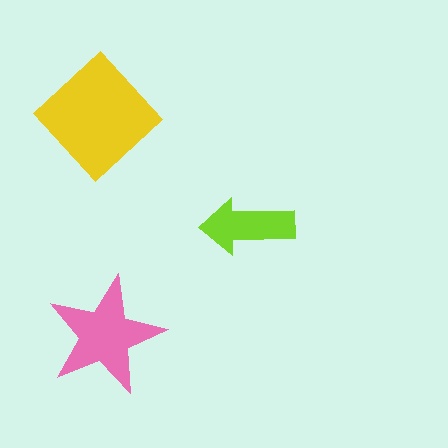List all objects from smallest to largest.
The lime arrow, the pink star, the yellow diamond.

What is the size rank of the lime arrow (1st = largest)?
3rd.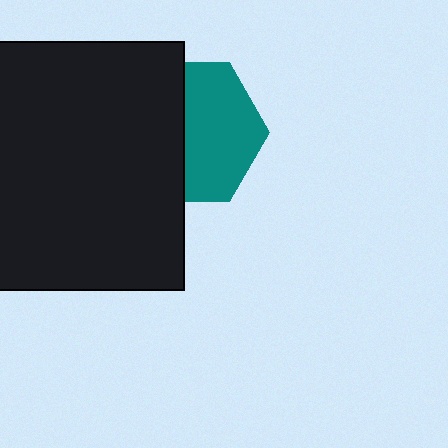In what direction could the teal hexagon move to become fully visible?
The teal hexagon could move right. That would shift it out from behind the black square entirely.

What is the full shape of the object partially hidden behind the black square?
The partially hidden object is a teal hexagon.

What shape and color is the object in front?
The object in front is a black square.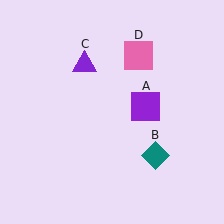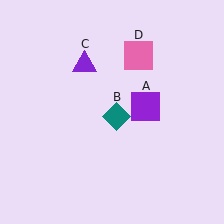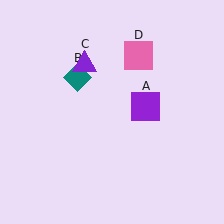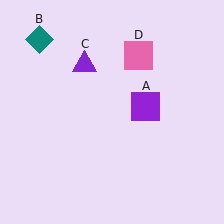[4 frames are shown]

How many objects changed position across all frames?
1 object changed position: teal diamond (object B).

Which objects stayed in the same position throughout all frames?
Purple square (object A) and purple triangle (object C) and pink square (object D) remained stationary.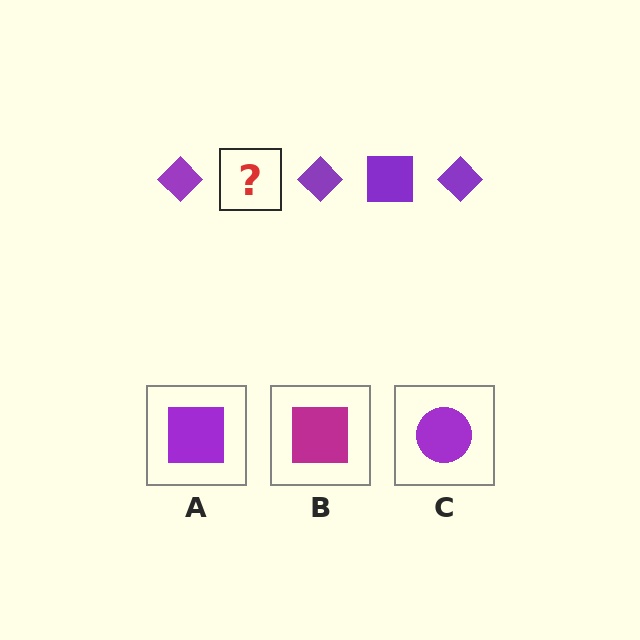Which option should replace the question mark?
Option A.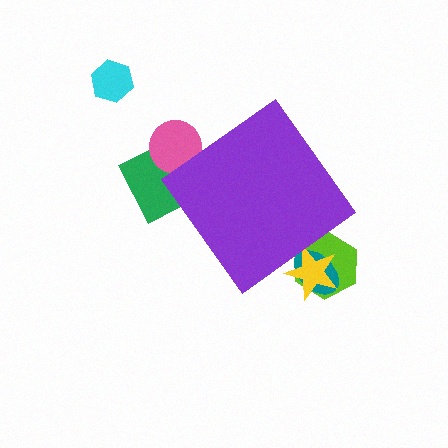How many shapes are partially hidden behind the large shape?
5 shapes are partially hidden.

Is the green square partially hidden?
Yes, the green square is partially hidden behind the purple diamond.